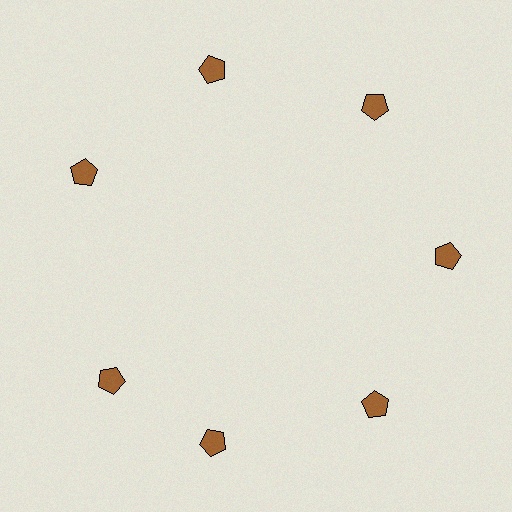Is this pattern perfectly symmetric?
No. The 7 brown pentagons are arranged in a ring, but one element near the 8 o'clock position is rotated out of alignment along the ring, breaking the 7-fold rotational symmetry.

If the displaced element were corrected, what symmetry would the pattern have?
It would have 7-fold rotational symmetry — the pattern would map onto itself every 51 degrees.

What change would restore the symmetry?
The symmetry would be restored by rotating it back into even spacing with its neighbors so that all 7 pentagons sit at equal angles and equal distance from the center.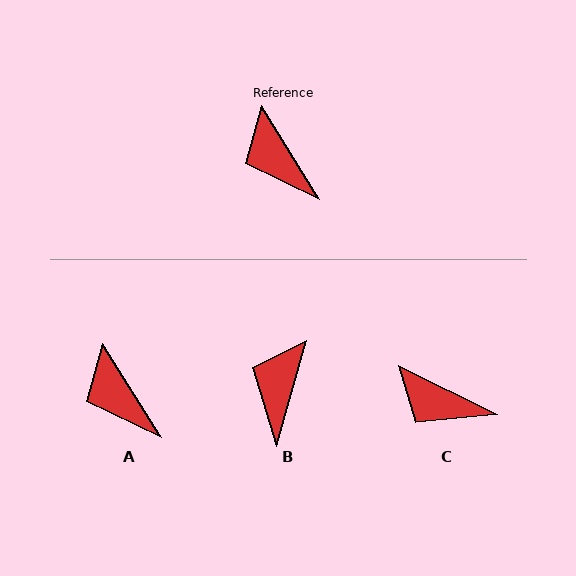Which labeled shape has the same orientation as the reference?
A.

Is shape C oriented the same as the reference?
No, it is off by about 32 degrees.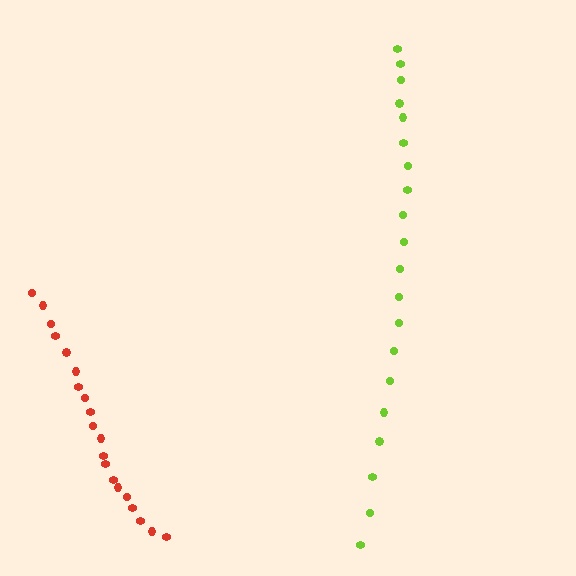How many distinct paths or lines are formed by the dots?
There are 2 distinct paths.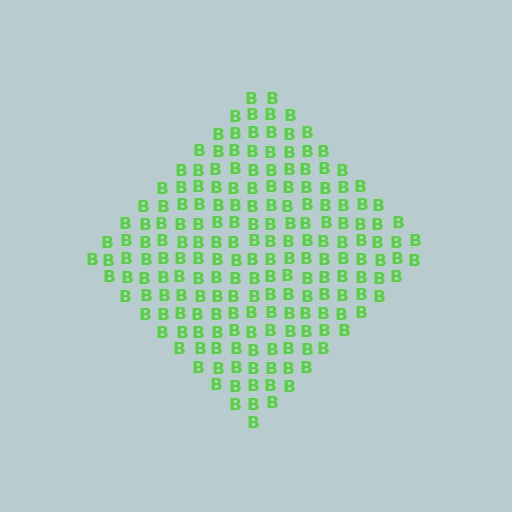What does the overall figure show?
The overall figure shows a diamond.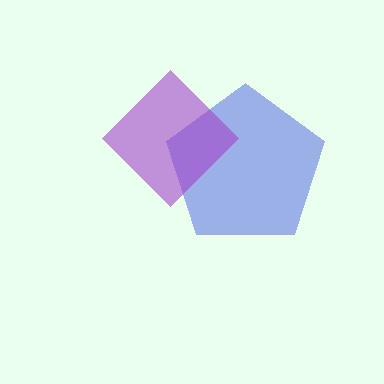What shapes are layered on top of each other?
The layered shapes are: a blue pentagon, a purple diamond.